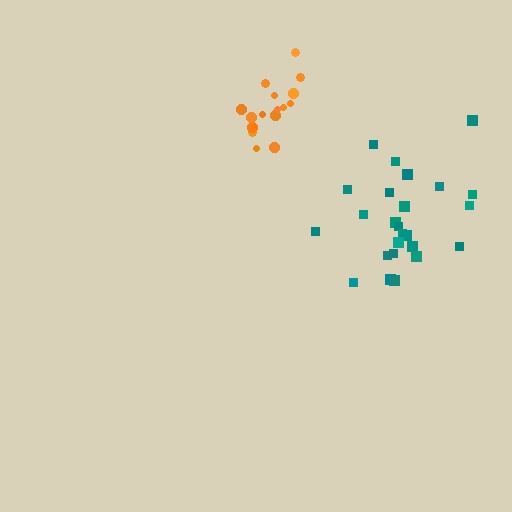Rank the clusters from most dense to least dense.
orange, teal.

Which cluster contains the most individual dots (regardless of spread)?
Teal (25).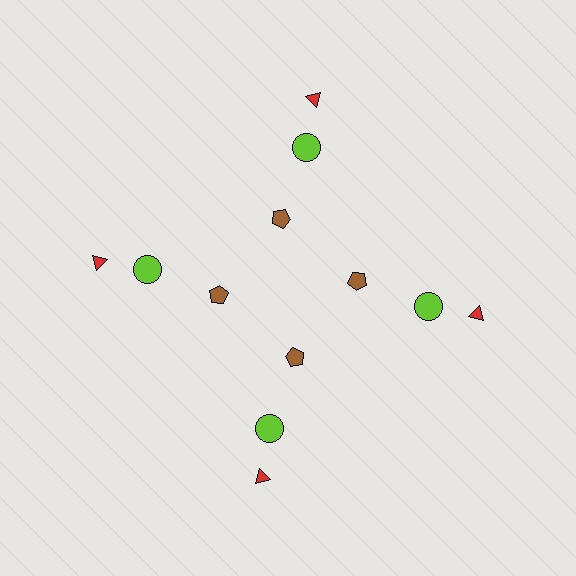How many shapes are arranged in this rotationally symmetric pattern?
There are 12 shapes, arranged in 4 groups of 3.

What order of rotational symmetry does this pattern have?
This pattern has 4-fold rotational symmetry.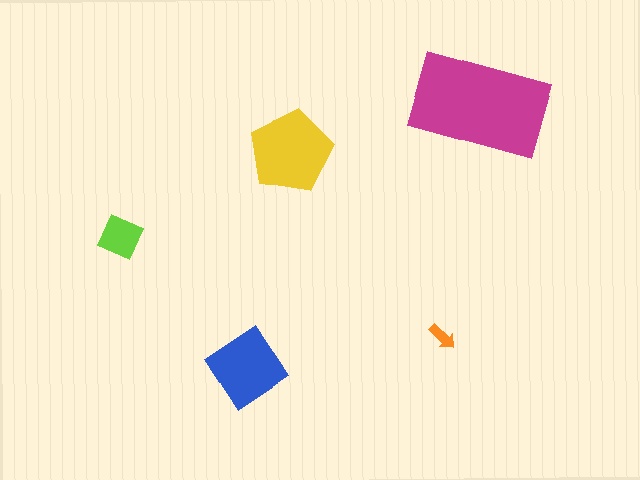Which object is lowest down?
The blue diamond is bottommost.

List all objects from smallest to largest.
The orange arrow, the lime diamond, the blue diamond, the yellow pentagon, the magenta rectangle.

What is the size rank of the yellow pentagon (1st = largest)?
2nd.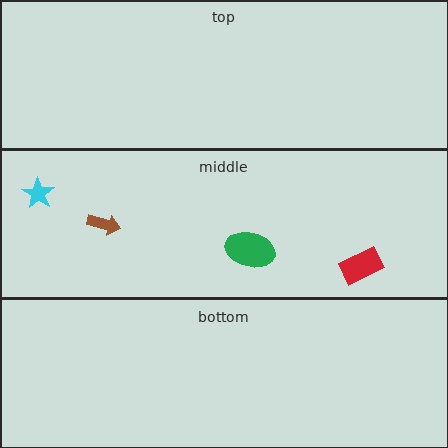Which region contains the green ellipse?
The middle region.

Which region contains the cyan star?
The middle region.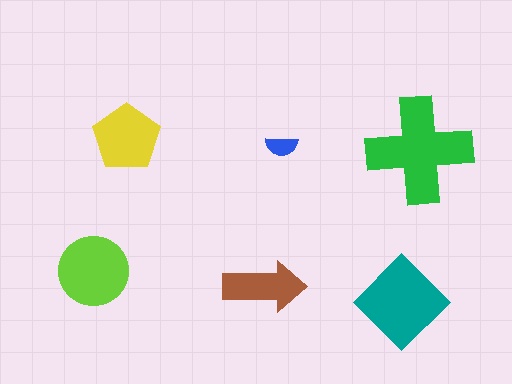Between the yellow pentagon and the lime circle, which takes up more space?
The lime circle.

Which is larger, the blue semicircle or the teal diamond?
The teal diamond.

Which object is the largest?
The green cross.